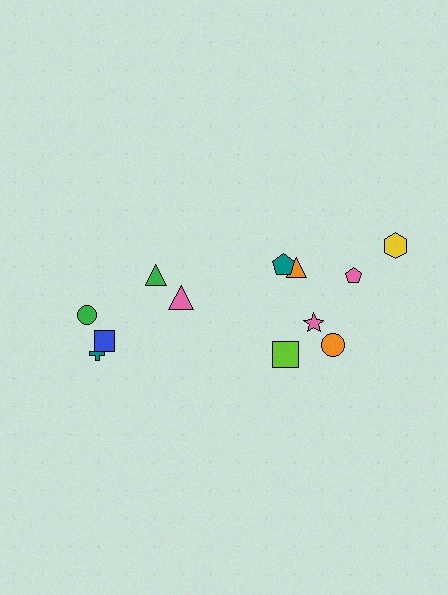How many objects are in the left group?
There are 5 objects.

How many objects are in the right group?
There are 7 objects.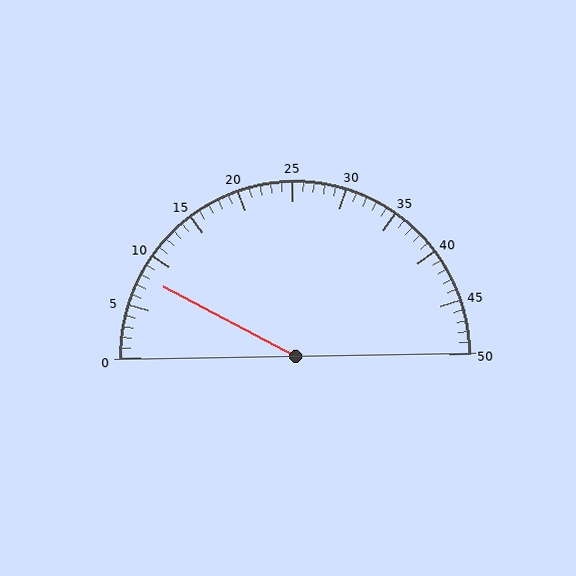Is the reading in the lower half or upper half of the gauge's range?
The reading is in the lower half of the range (0 to 50).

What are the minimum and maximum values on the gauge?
The gauge ranges from 0 to 50.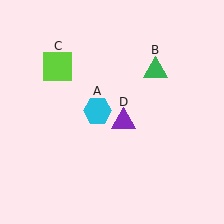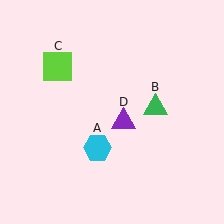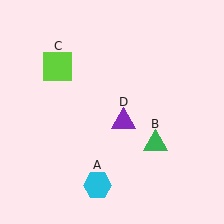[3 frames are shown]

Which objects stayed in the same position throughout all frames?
Lime square (object C) and purple triangle (object D) remained stationary.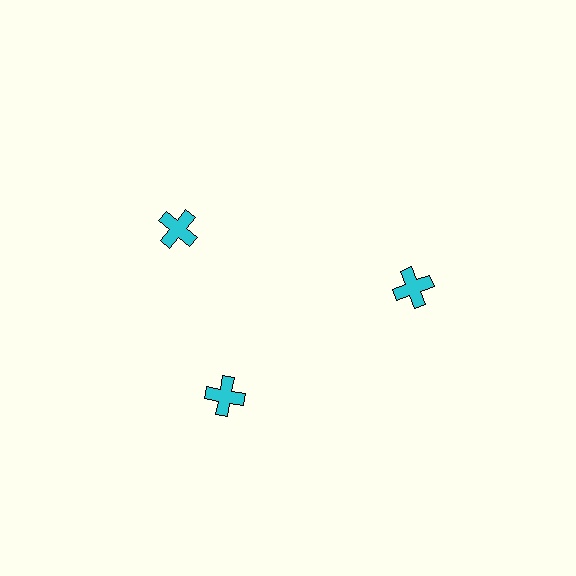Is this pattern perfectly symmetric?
No. The 3 cyan crosses are arranged in a ring, but one element near the 11 o'clock position is rotated out of alignment along the ring, breaking the 3-fold rotational symmetry.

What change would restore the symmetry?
The symmetry would be restored by rotating it back into even spacing with its neighbors so that all 3 crosses sit at equal angles and equal distance from the center.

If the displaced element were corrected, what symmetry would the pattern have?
It would have 3-fold rotational symmetry — the pattern would map onto itself every 120 degrees.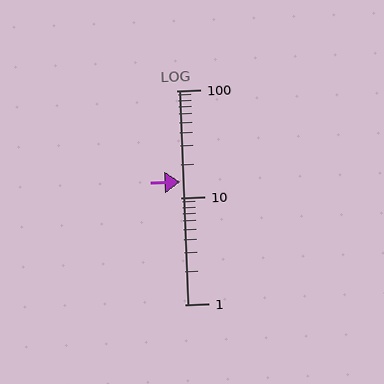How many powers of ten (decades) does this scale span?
The scale spans 2 decades, from 1 to 100.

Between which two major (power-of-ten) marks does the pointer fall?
The pointer is between 10 and 100.